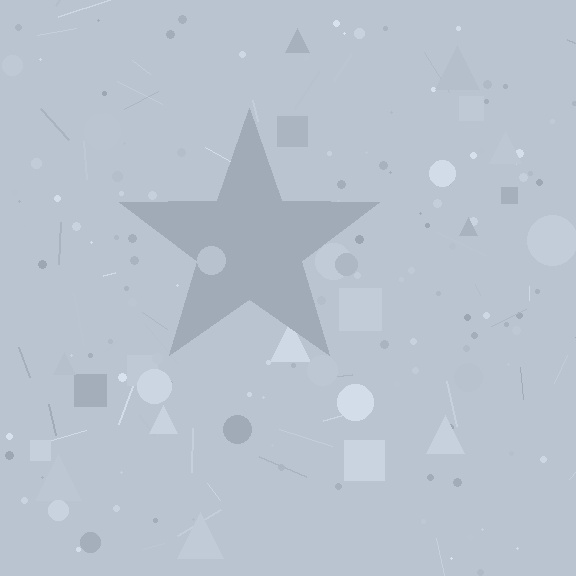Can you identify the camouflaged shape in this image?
The camouflaged shape is a star.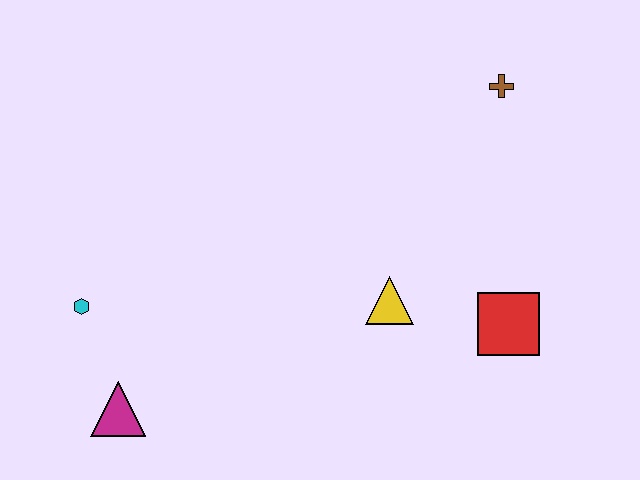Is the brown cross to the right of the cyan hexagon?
Yes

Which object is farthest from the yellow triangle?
The cyan hexagon is farthest from the yellow triangle.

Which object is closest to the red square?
The yellow triangle is closest to the red square.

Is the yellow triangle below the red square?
No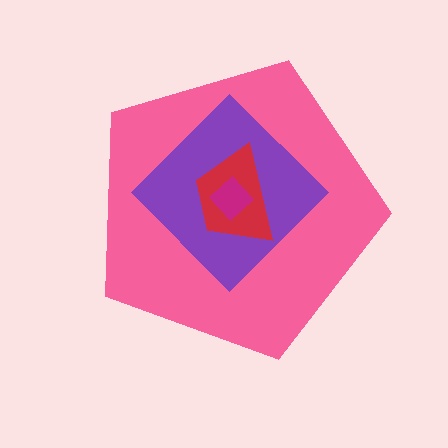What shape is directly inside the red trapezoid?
The magenta diamond.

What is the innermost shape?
The magenta diamond.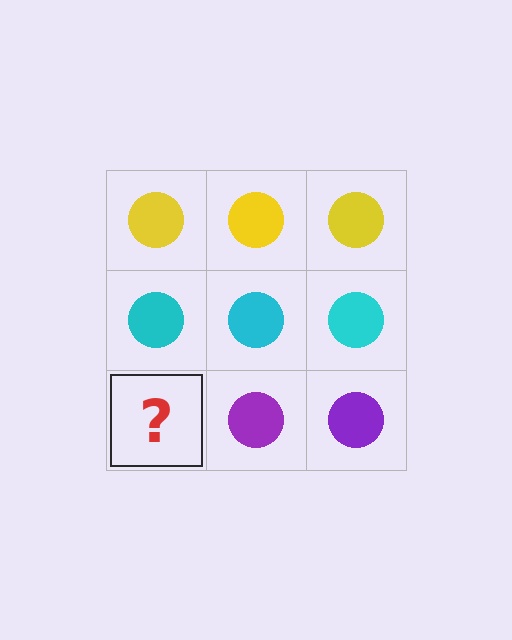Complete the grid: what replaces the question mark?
The question mark should be replaced with a purple circle.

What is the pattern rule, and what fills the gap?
The rule is that each row has a consistent color. The gap should be filled with a purple circle.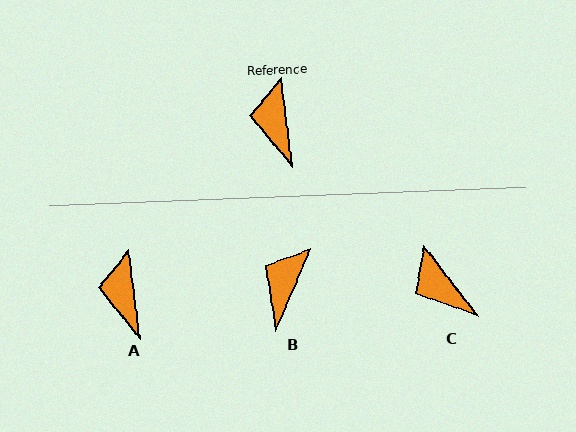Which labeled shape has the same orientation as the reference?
A.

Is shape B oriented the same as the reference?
No, it is off by about 31 degrees.